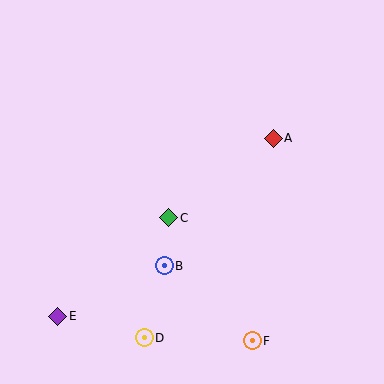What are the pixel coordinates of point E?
Point E is at (58, 316).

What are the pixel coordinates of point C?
Point C is at (169, 218).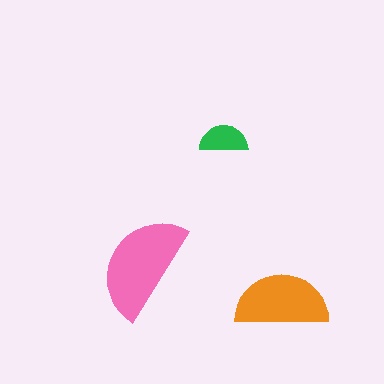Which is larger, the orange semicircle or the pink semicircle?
The pink one.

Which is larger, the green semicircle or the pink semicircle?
The pink one.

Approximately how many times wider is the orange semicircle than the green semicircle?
About 2 times wider.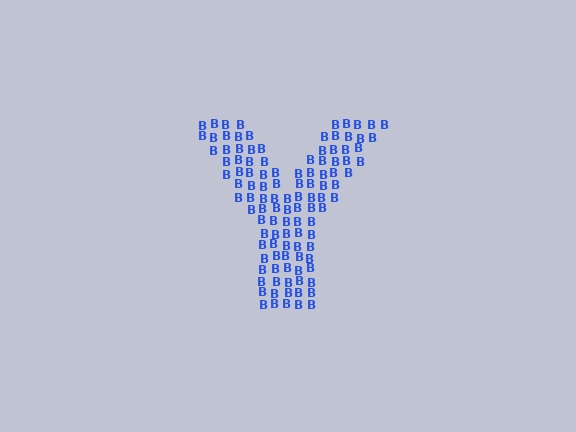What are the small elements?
The small elements are letter B's.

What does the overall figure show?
The overall figure shows the letter Y.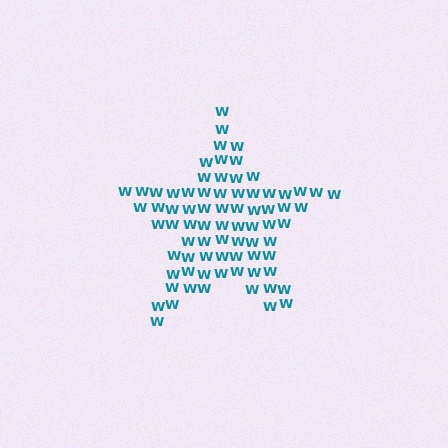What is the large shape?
The large shape is a star.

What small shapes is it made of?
It is made of small letter W's.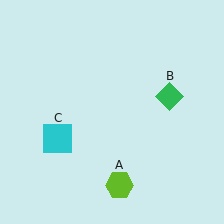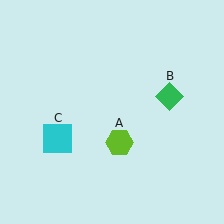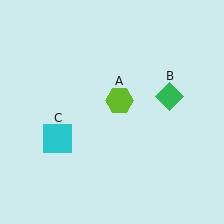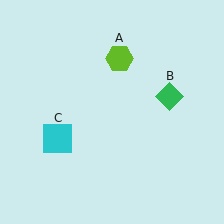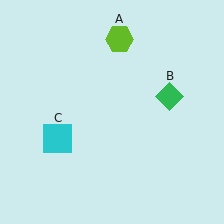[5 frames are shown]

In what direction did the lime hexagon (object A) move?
The lime hexagon (object A) moved up.